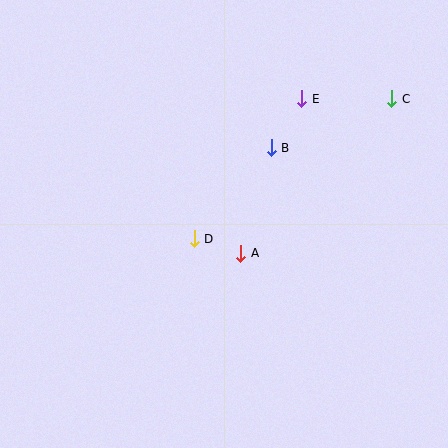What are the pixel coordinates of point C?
Point C is at (392, 99).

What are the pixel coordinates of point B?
Point B is at (271, 148).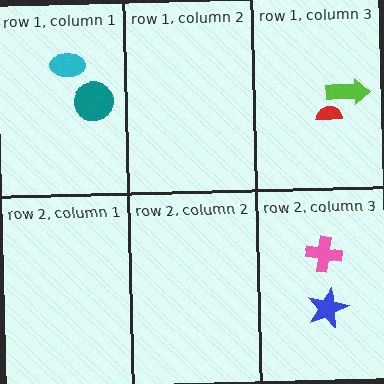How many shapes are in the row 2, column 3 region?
2.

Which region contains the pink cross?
The row 2, column 3 region.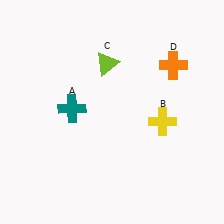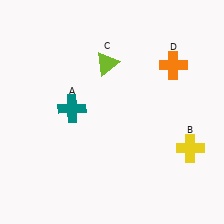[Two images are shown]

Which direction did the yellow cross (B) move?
The yellow cross (B) moved right.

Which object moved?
The yellow cross (B) moved right.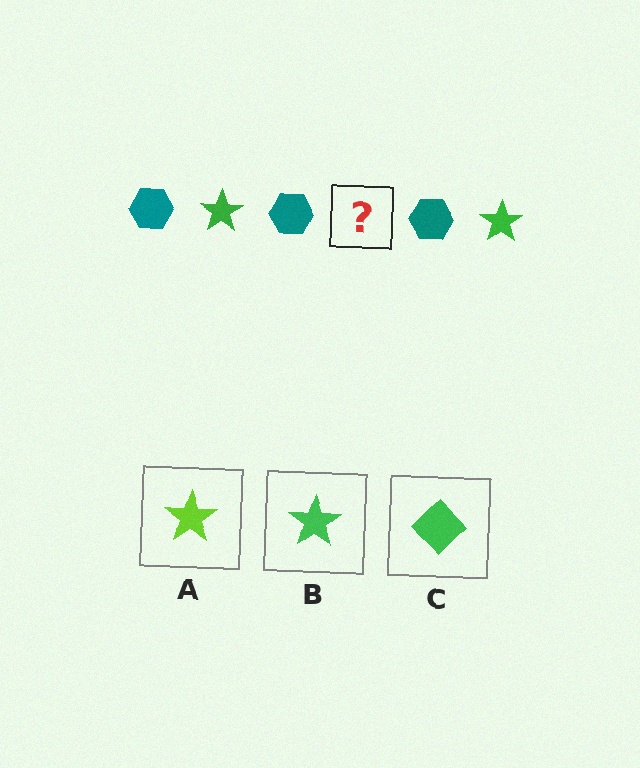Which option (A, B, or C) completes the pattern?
B.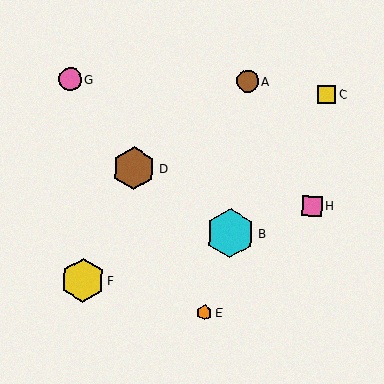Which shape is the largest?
The cyan hexagon (labeled B) is the largest.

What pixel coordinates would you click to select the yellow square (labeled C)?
Click at (327, 94) to select the yellow square C.